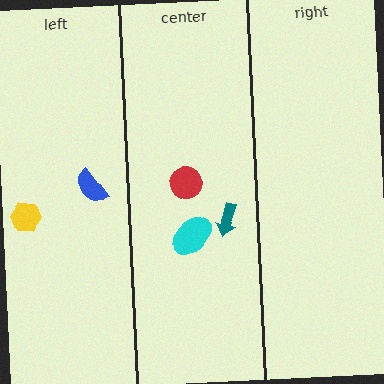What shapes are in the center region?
The teal arrow, the red circle, the cyan ellipse.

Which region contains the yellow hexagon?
The left region.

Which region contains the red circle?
The center region.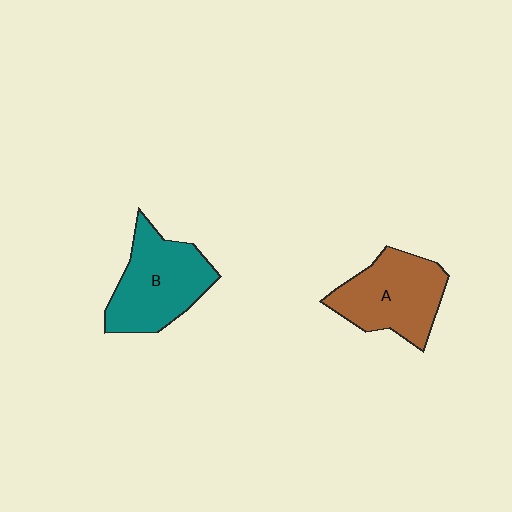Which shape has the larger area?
Shape B (teal).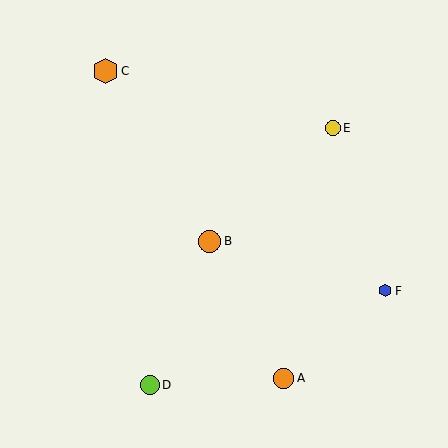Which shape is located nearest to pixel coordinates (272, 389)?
The orange circle (labeled A) at (284, 378) is nearest to that location.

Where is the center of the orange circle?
The center of the orange circle is at (284, 378).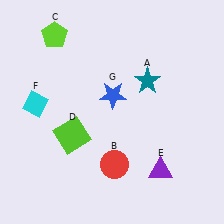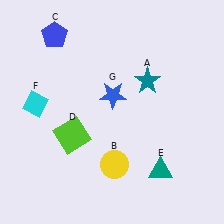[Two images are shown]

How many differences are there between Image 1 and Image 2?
There are 3 differences between the two images.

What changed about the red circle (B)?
In Image 1, B is red. In Image 2, it changed to yellow.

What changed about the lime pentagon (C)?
In Image 1, C is lime. In Image 2, it changed to blue.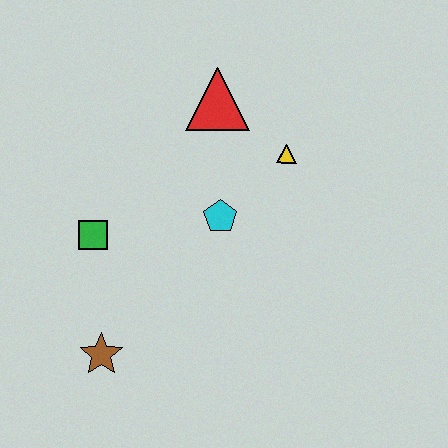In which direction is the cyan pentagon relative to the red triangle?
The cyan pentagon is below the red triangle.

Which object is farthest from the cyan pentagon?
The brown star is farthest from the cyan pentagon.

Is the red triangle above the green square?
Yes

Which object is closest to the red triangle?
The yellow triangle is closest to the red triangle.